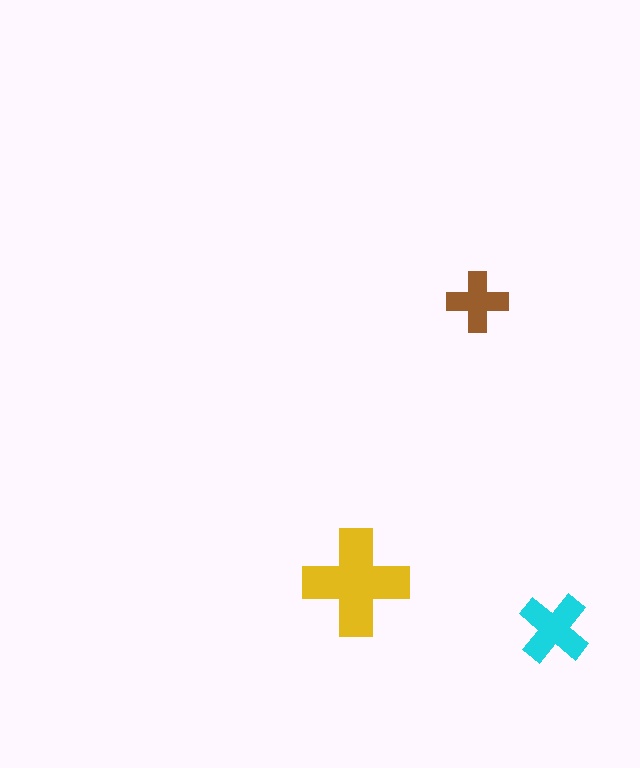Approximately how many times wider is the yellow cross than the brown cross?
About 2 times wider.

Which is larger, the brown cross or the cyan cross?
The cyan one.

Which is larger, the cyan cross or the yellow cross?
The yellow one.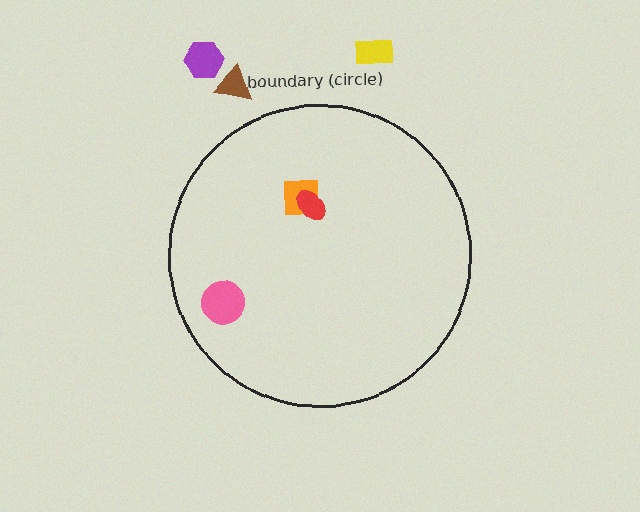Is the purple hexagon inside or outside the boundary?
Outside.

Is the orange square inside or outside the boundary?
Inside.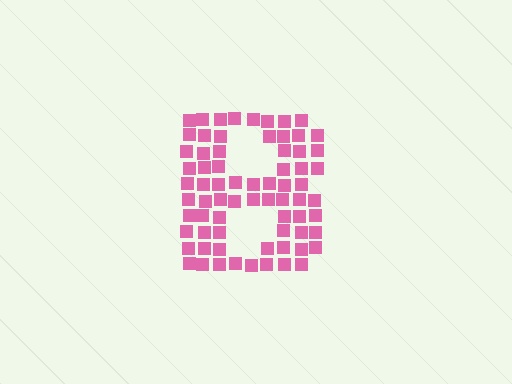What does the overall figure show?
The overall figure shows the letter B.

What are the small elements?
The small elements are squares.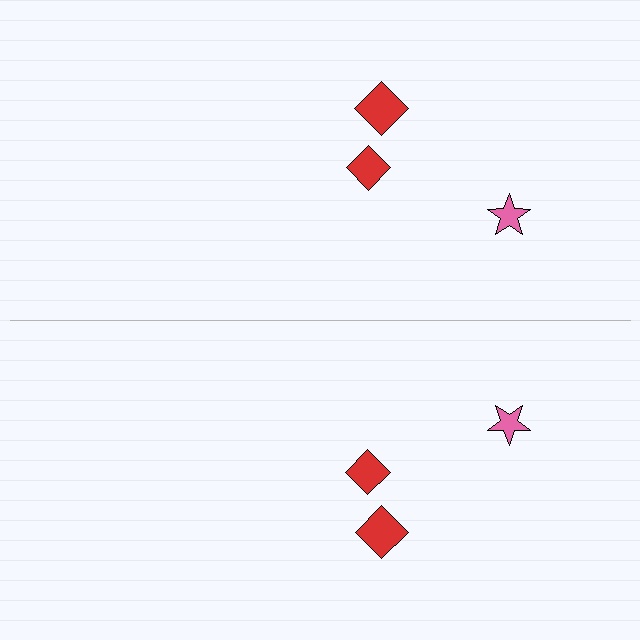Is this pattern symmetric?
Yes, this pattern has bilateral (reflection) symmetry.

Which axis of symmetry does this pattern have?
The pattern has a horizontal axis of symmetry running through the center of the image.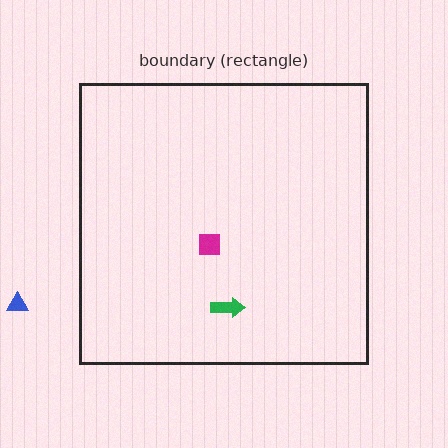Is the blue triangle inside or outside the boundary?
Outside.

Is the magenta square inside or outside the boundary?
Inside.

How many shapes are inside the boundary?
2 inside, 1 outside.